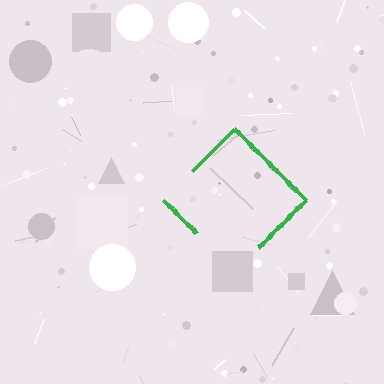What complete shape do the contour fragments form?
The contour fragments form a diamond.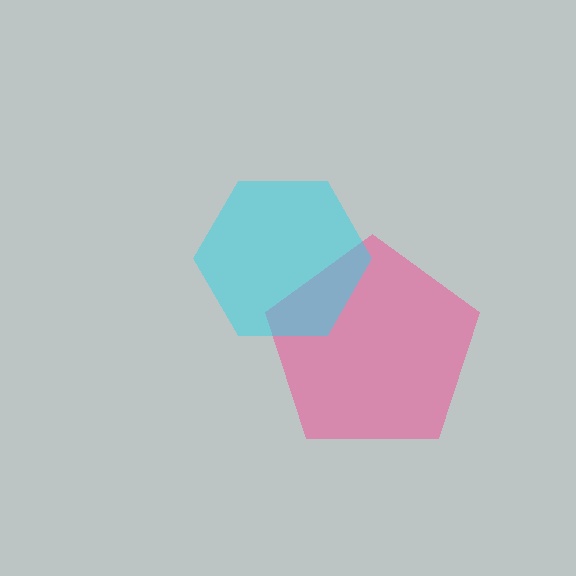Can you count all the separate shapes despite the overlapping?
Yes, there are 2 separate shapes.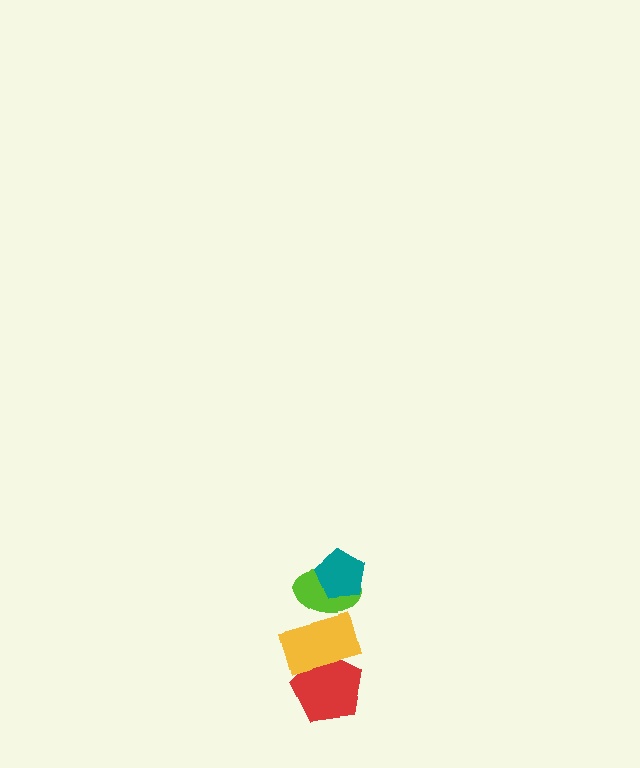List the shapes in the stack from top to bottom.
From top to bottom: the teal pentagon, the lime ellipse, the yellow rectangle, the red pentagon.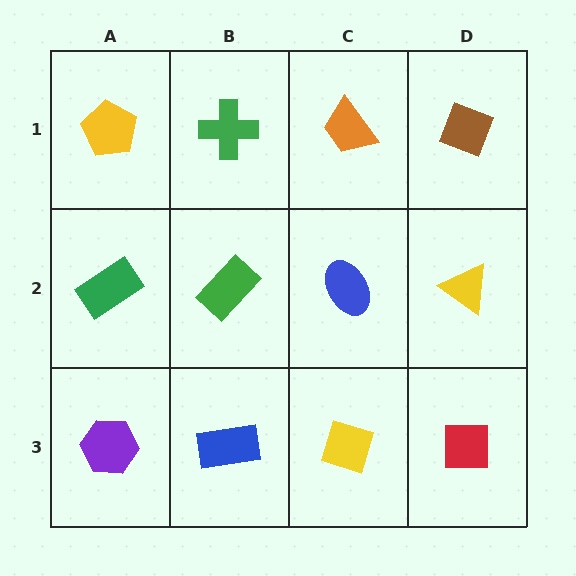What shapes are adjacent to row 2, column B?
A green cross (row 1, column B), a blue rectangle (row 3, column B), a green rectangle (row 2, column A), a blue ellipse (row 2, column C).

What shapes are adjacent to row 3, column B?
A green rectangle (row 2, column B), a purple hexagon (row 3, column A), a yellow diamond (row 3, column C).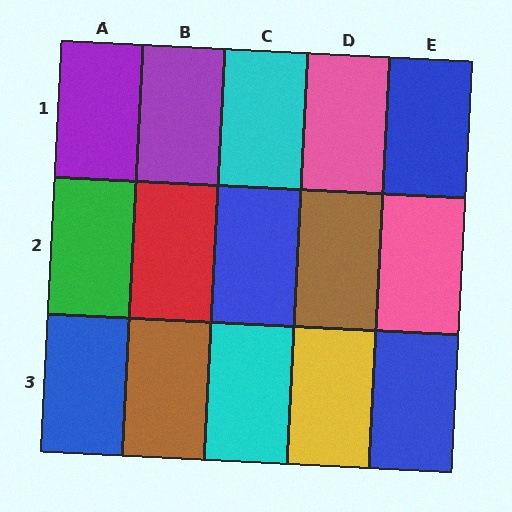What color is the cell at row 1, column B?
Purple.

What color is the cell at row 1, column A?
Purple.